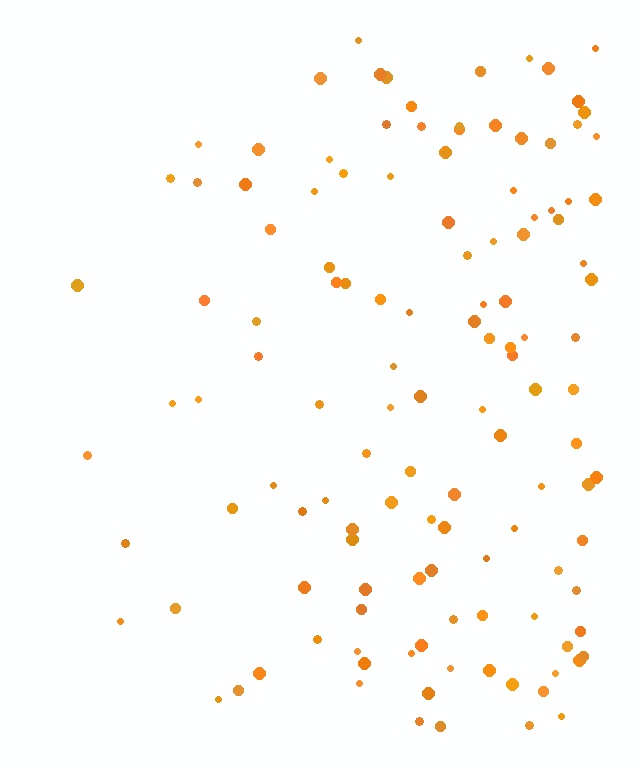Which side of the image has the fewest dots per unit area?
The left.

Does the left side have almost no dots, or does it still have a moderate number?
Still a moderate number, just noticeably fewer than the right.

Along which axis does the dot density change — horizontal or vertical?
Horizontal.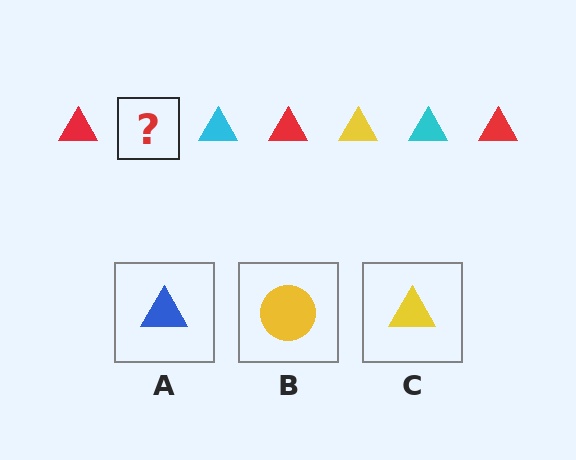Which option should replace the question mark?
Option C.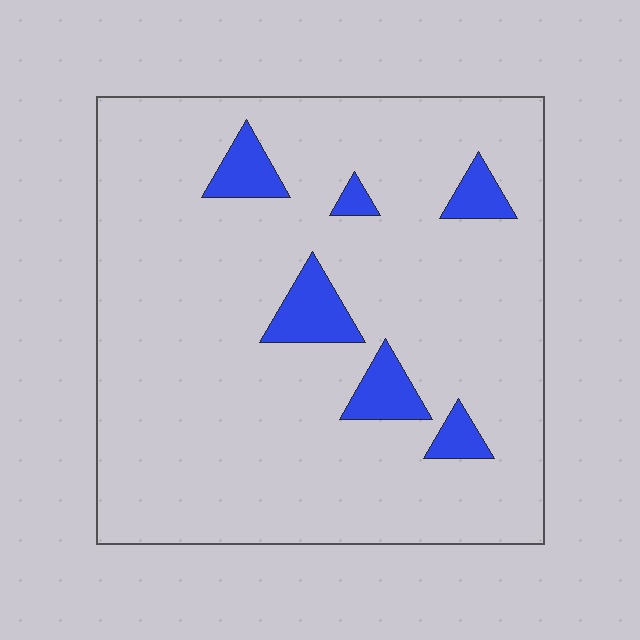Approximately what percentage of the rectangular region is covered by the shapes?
Approximately 10%.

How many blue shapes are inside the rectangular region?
6.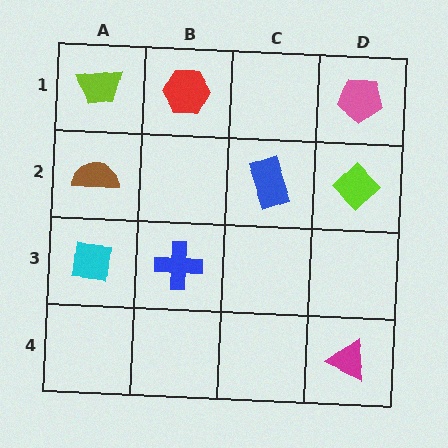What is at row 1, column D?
A pink pentagon.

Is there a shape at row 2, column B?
No, that cell is empty.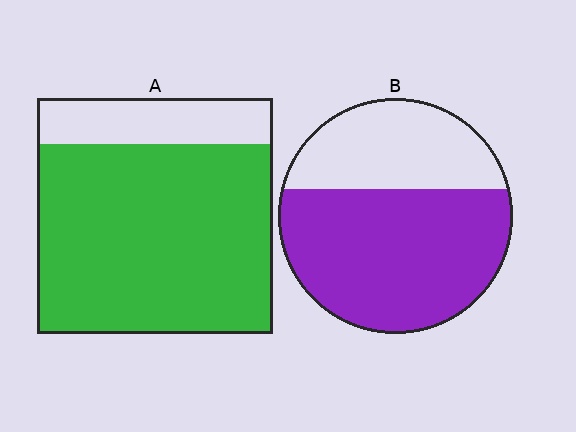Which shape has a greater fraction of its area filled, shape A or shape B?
Shape A.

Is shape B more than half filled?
Yes.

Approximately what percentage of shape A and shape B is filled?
A is approximately 80% and B is approximately 65%.